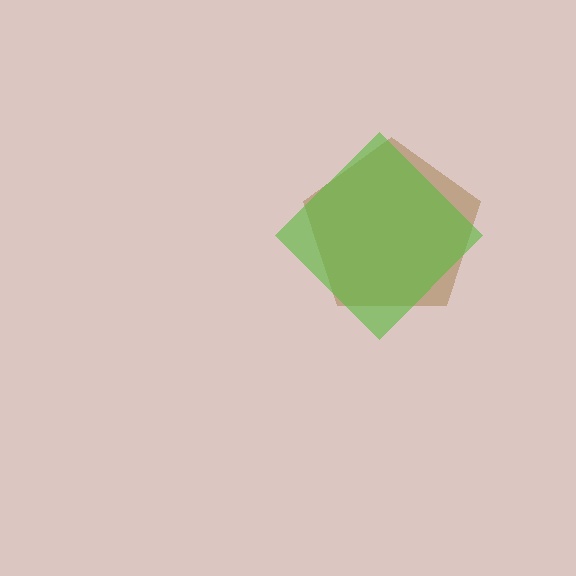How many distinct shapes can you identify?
There are 2 distinct shapes: a brown pentagon, a lime diamond.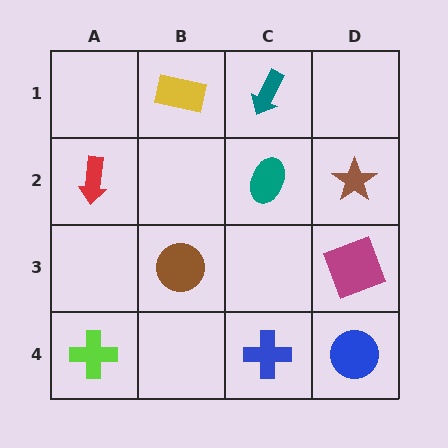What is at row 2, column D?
A brown star.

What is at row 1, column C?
A teal arrow.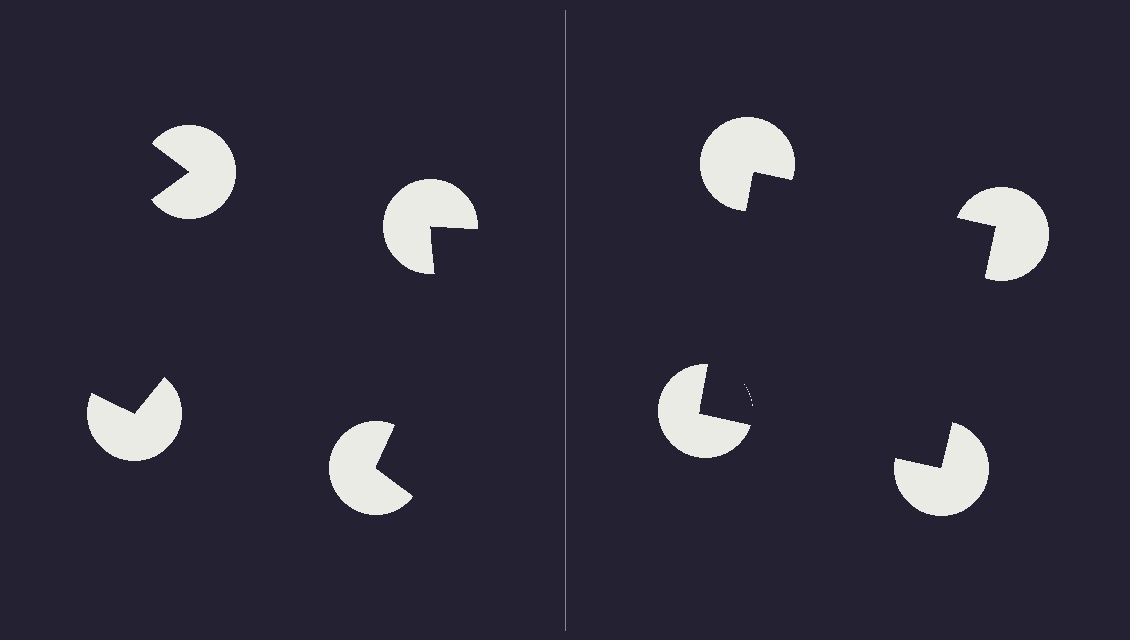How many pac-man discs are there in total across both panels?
8 — 4 on each side.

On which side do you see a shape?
An illusory square appears on the right side. On the left side the wedge cuts are rotated, so no coherent shape forms.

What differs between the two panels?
The pac-man discs are positioned identically on both sides; only the wedge orientations differ. On the right they align to a square; on the left they are misaligned.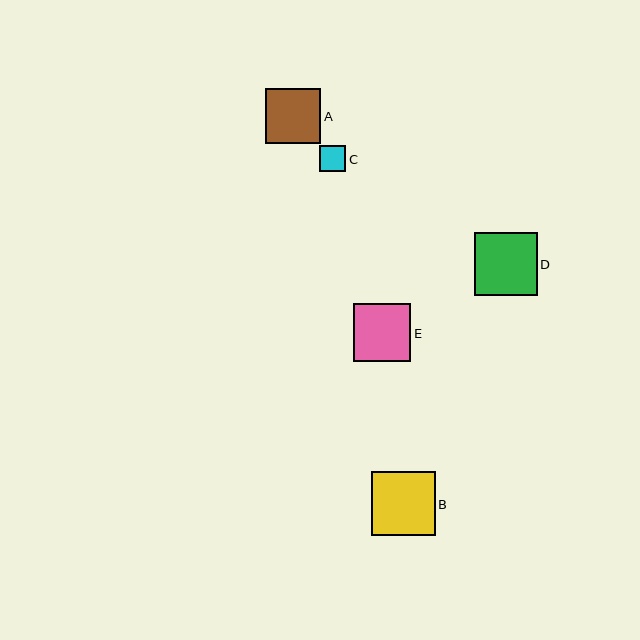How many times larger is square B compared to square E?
Square B is approximately 1.1 times the size of square E.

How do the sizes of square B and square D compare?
Square B and square D are approximately the same size.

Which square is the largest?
Square B is the largest with a size of approximately 64 pixels.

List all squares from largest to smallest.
From largest to smallest: B, D, E, A, C.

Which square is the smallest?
Square C is the smallest with a size of approximately 26 pixels.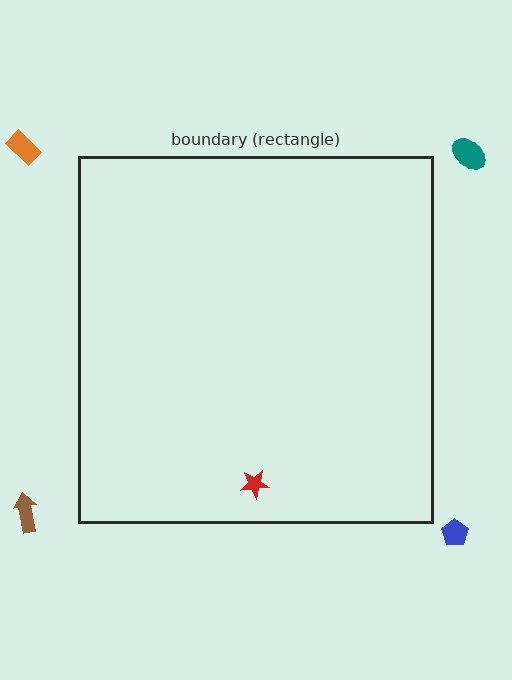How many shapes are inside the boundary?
1 inside, 4 outside.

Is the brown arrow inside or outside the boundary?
Outside.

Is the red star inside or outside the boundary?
Inside.